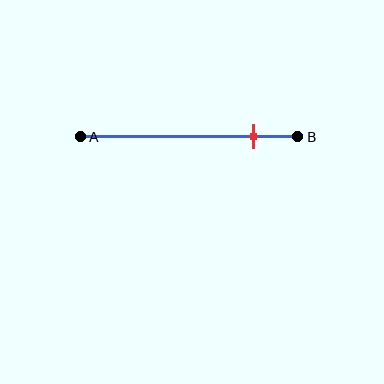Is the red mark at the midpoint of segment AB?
No, the mark is at about 80% from A, not at the 50% midpoint.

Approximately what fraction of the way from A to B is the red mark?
The red mark is approximately 80% of the way from A to B.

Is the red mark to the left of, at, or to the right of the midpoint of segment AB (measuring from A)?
The red mark is to the right of the midpoint of segment AB.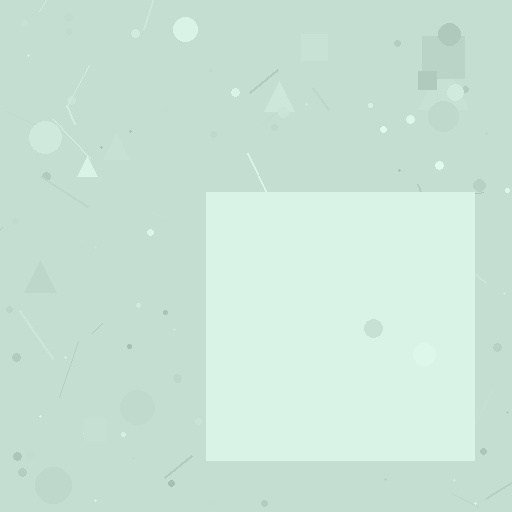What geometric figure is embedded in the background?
A square is embedded in the background.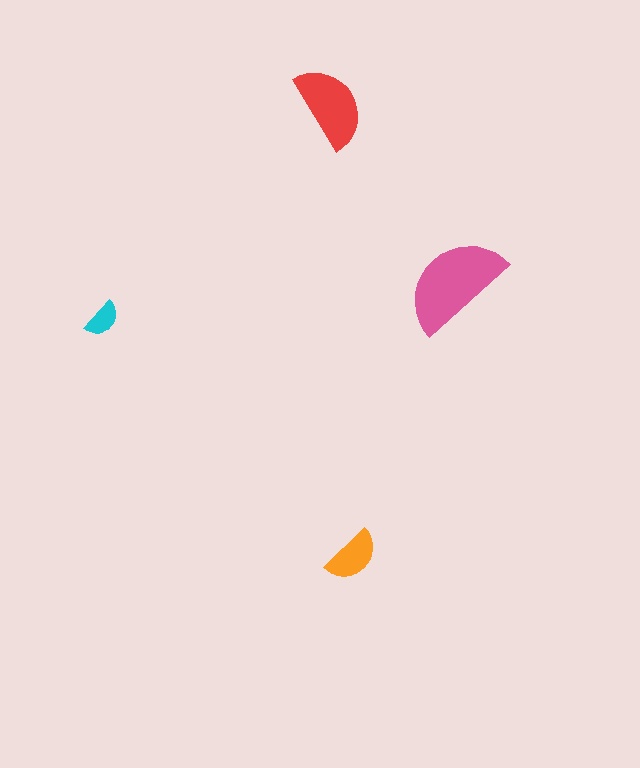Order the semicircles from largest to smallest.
the pink one, the red one, the orange one, the cyan one.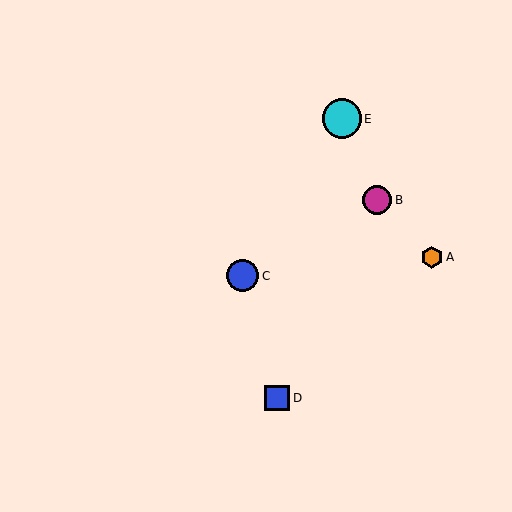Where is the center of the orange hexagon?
The center of the orange hexagon is at (432, 257).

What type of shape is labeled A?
Shape A is an orange hexagon.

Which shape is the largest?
The cyan circle (labeled E) is the largest.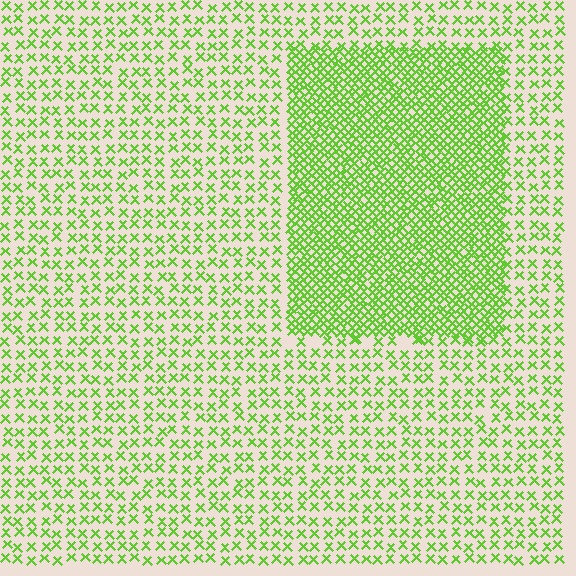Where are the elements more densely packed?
The elements are more densely packed inside the rectangle boundary.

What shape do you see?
I see a rectangle.